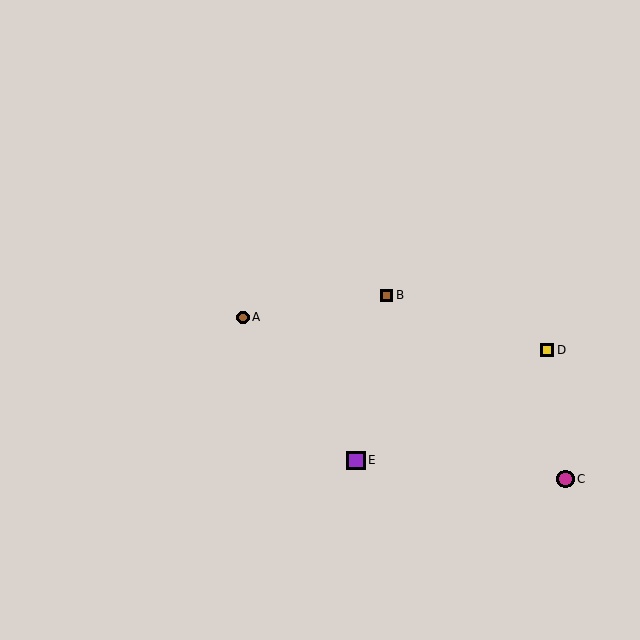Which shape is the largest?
The purple square (labeled E) is the largest.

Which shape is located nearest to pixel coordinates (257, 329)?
The brown circle (labeled A) at (243, 318) is nearest to that location.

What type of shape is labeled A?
Shape A is a brown circle.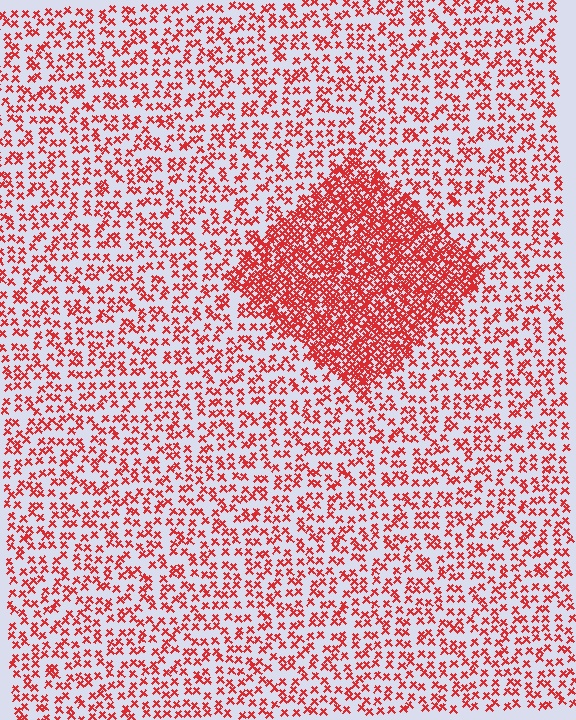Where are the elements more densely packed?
The elements are more densely packed inside the diamond boundary.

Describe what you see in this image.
The image contains small red elements arranged at two different densities. A diamond-shaped region is visible where the elements are more densely packed than the surrounding area.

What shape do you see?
I see a diamond.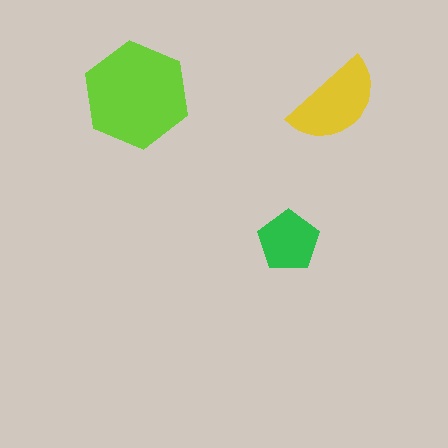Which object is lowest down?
The green pentagon is bottommost.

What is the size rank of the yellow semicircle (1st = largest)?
2nd.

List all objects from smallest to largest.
The green pentagon, the yellow semicircle, the lime hexagon.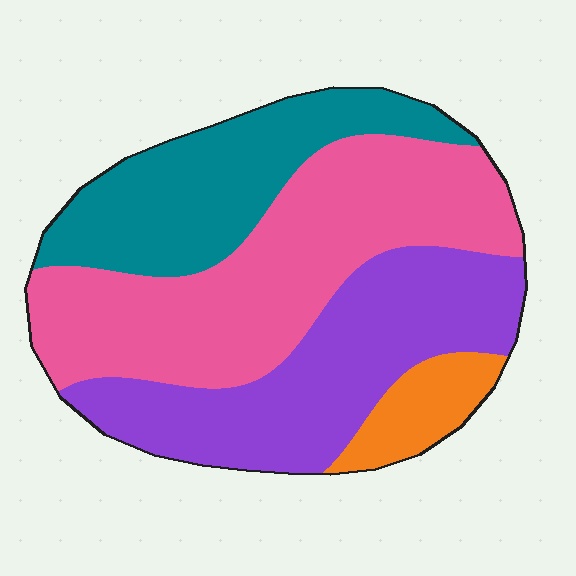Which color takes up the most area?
Pink, at roughly 40%.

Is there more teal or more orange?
Teal.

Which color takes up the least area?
Orange, at roughly 5%.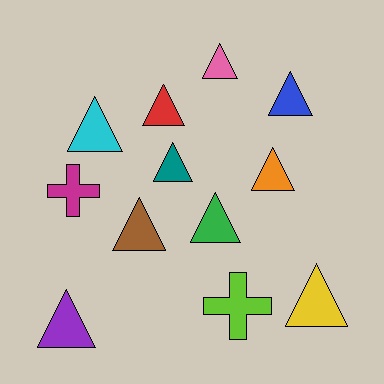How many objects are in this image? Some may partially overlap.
There are 12 objects.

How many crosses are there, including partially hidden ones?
There are 2 crosses.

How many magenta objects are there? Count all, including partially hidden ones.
There is 1 magenta object.